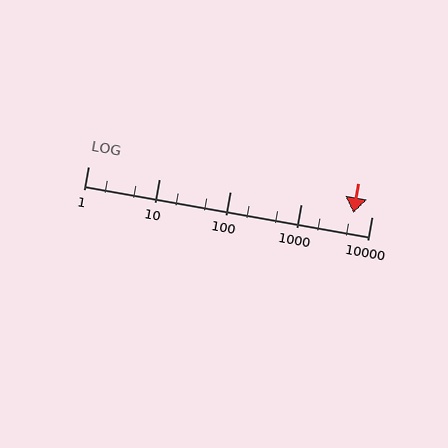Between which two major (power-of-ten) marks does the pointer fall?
The pointer is between 1000 and 10000.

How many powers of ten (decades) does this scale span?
The scale spans 4 decades, from 1 to 10000.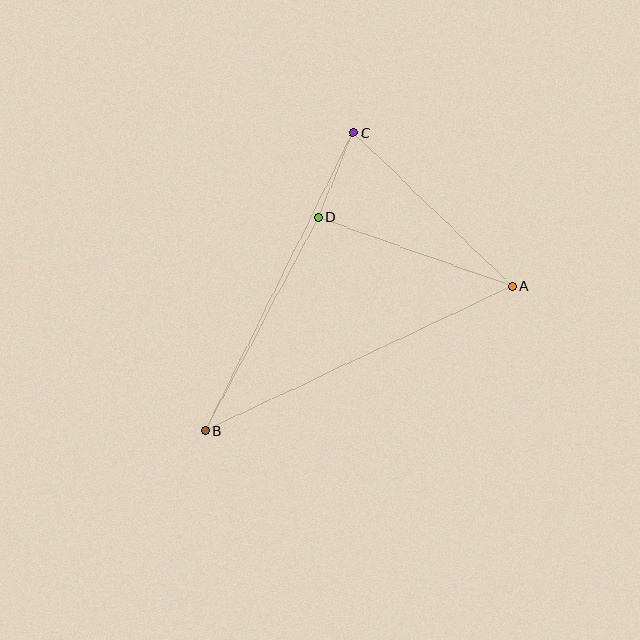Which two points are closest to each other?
Points C and D are closest to each other.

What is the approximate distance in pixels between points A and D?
The distance between A and D is approximately 206 pixels.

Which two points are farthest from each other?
Points A and B are farthest from each other.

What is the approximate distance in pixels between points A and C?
The distance between A and C is approximately 221 pixels.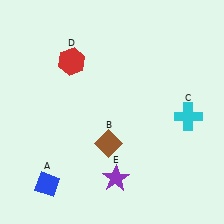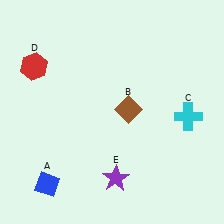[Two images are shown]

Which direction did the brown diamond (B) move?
The brown diamond (B) moved up.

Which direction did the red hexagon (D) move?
The red hexagon (D) moved left.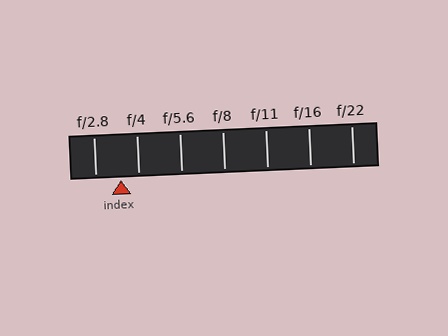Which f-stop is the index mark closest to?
The index mark is closest to f/4.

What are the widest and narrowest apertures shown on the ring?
The widest aperture shown is f/2.8 and the narrowest is f/22.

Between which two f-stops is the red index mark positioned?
The index mark is between f/2.8 and f/4.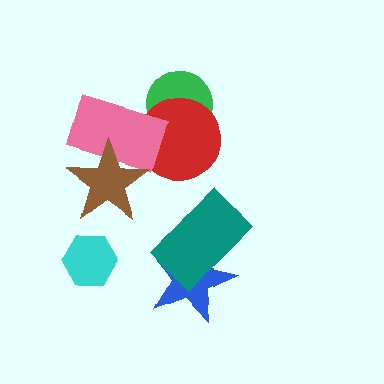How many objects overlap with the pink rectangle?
3 objects overlap with the pink rectangle.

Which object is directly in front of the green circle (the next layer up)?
The red circle is directly in front of the green circle.